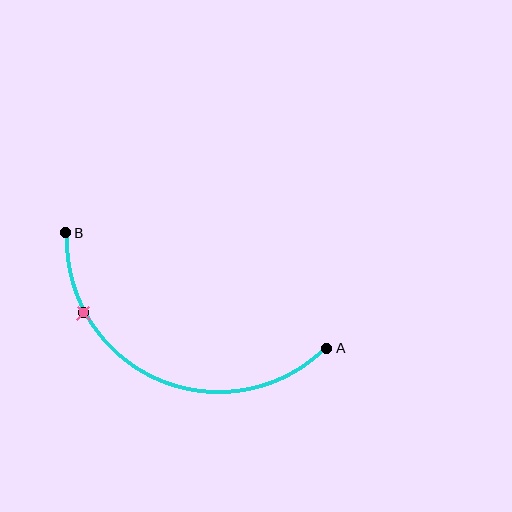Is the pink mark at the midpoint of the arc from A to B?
No. The pink mark lies on the arc but is closer to endpoint B. The arc midpoint would be at the point on the curve equidistant along the arc from both A and B.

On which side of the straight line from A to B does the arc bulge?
The arc bulges below the straight line connecting A and B.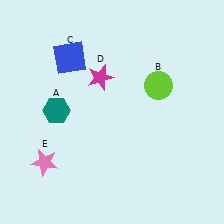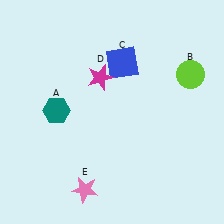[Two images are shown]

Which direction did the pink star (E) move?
The pink star (E) moved right.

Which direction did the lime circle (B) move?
The lime circle (B) moved right.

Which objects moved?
The objects that moved are: the lime circle (B), the blue square (C), the pink star (E).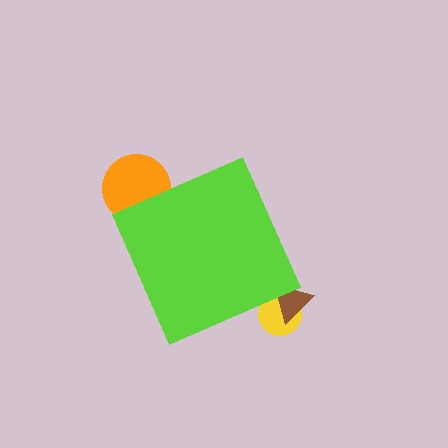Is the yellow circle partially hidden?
Yes, the yellow circle is partially hidden behind the lime diamond.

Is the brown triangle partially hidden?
Yes, the brown triangle is partially hidden behind the lime diamond.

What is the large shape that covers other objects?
A lime diamond.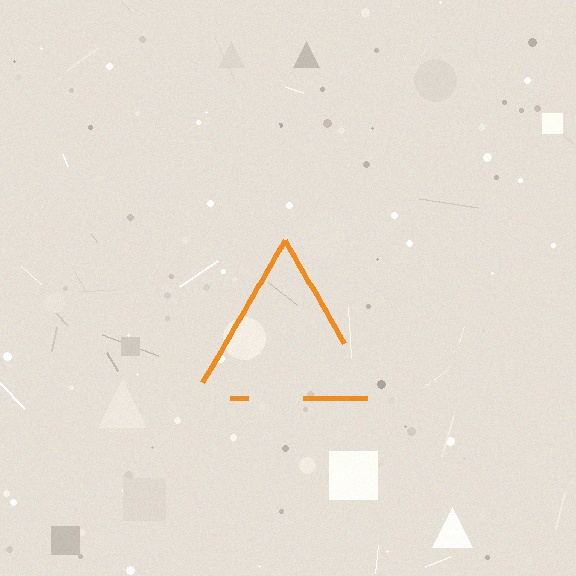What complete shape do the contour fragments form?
The contour fragments form a triangle.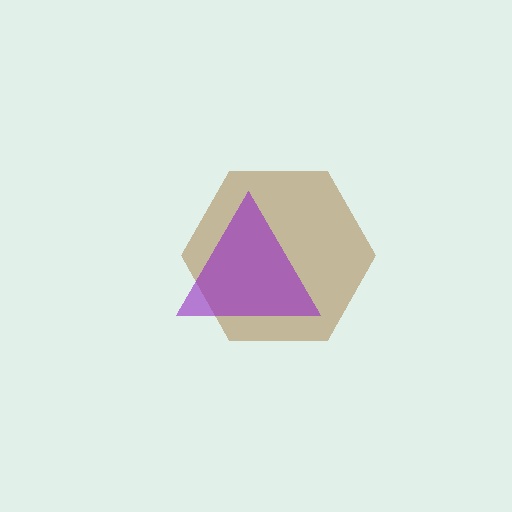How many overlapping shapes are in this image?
There are 2 overlapping shapes in the image.